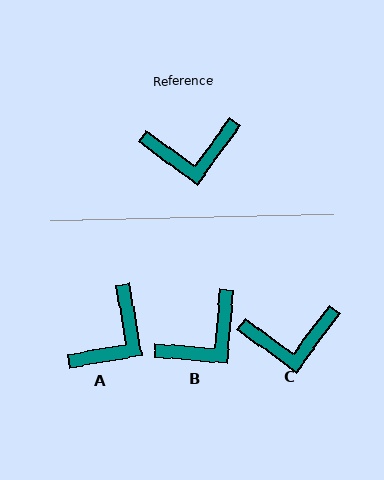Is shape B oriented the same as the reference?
No, it is off by about 31 degrees.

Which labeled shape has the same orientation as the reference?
C.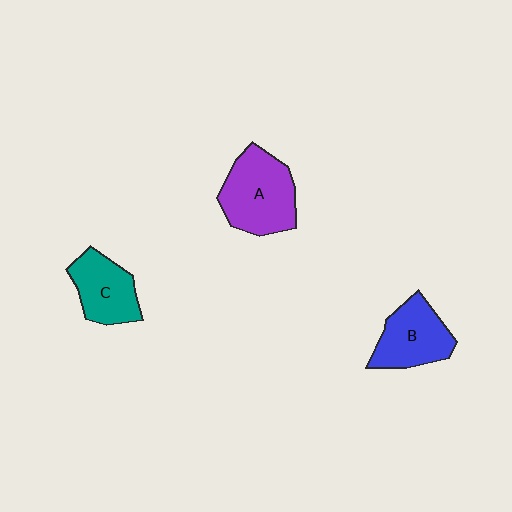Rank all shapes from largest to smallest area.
From largest to smallest: A (purple), B (blue), C (teal).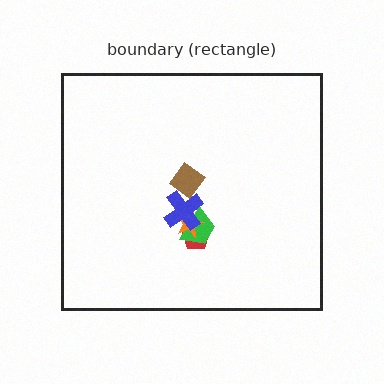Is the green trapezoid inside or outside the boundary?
Inside.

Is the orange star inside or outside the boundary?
Inside.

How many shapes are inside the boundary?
5 inside, 0 outside.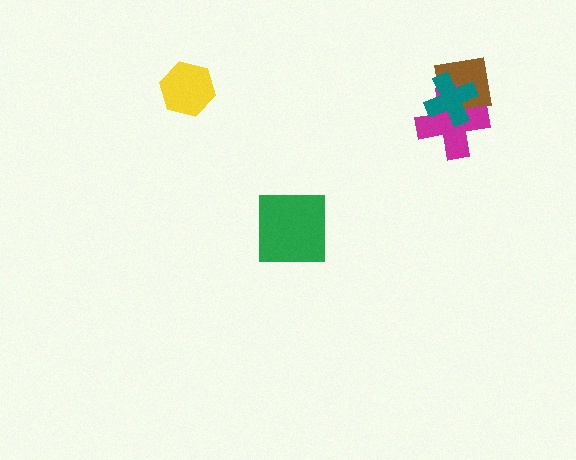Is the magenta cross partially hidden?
Yes, it is partially covered by another shape.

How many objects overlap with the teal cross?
2 objects overlap with the teal cross.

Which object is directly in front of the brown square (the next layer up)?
The magenta cross is directly in front of the brown square.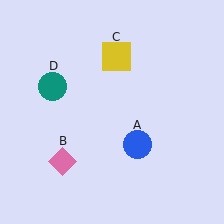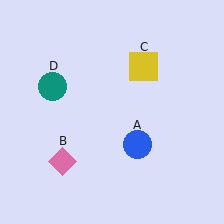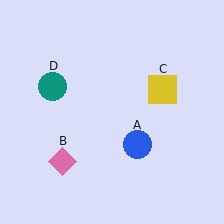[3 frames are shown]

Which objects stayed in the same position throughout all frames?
Blue circle (object A) and pink diamond (object B) and teal circle (object D) remained stationary.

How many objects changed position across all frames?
1 object changed position: yellow square (object C).